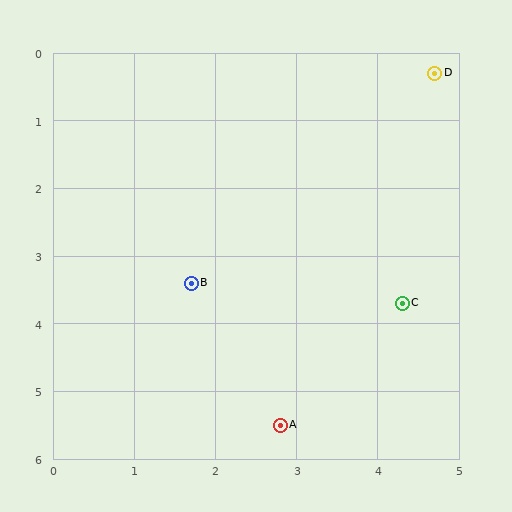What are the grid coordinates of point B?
Point B is at approximately (1.7, 3.4).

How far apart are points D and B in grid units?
Points D and B are about 4.3 grid units apart.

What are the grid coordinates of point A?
Point A is at approximately (2.8, 5.5).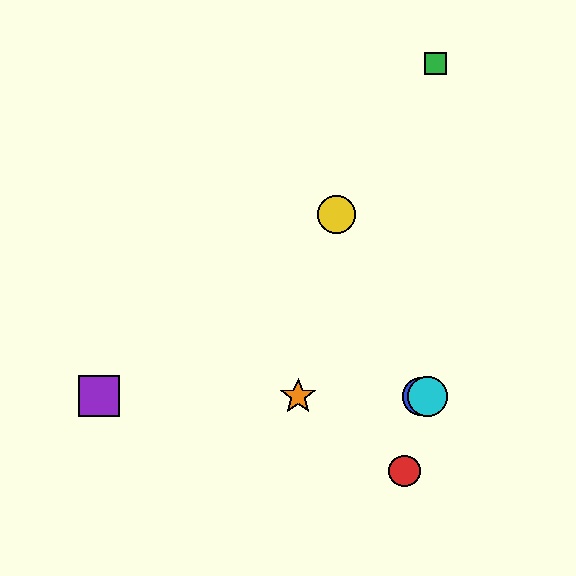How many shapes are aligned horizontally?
4 shapes (the blue circle, the purple square, the orange star, the cyan circle) are aligned horizontally.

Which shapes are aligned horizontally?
The blue circle, the purple square, the orange star, the cyan circle are aligned horizontally.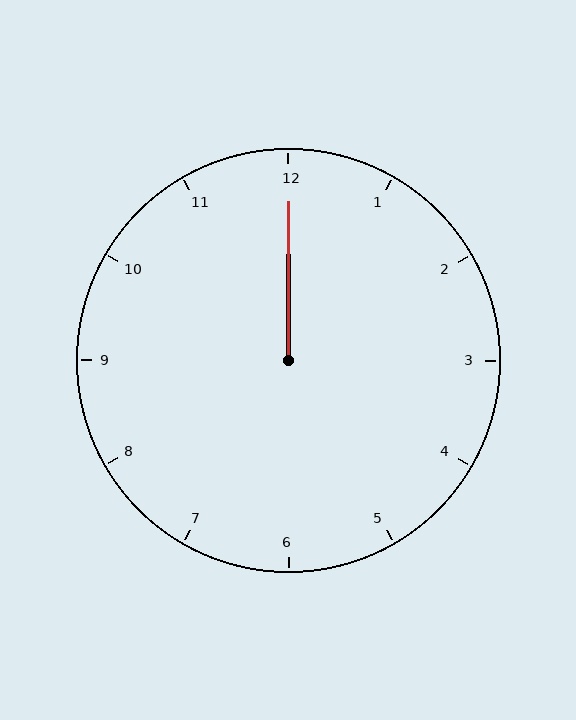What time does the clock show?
12:00.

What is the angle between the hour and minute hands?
Approximately 0 degrees.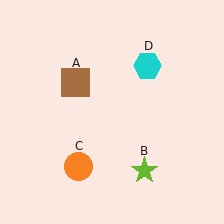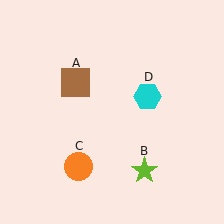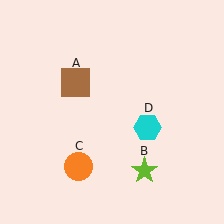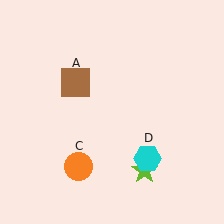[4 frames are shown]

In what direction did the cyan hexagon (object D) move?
The cyan hexagon (object D) moved down.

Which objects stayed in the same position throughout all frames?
Brown square (object A) and lime star (object B) and orange circle (object C) remained stationary.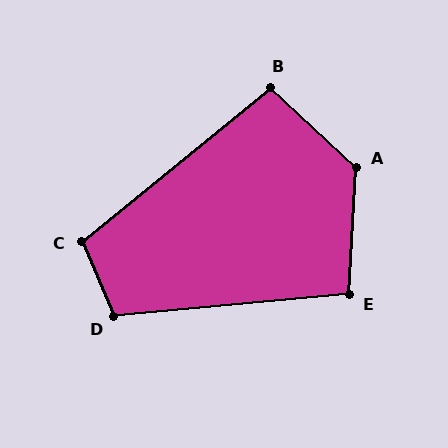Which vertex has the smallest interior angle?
B, at approximately 98 degrees.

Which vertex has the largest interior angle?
A, at approximately 130 degrees.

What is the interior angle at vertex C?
Approximately 106 degrees (obtuse).